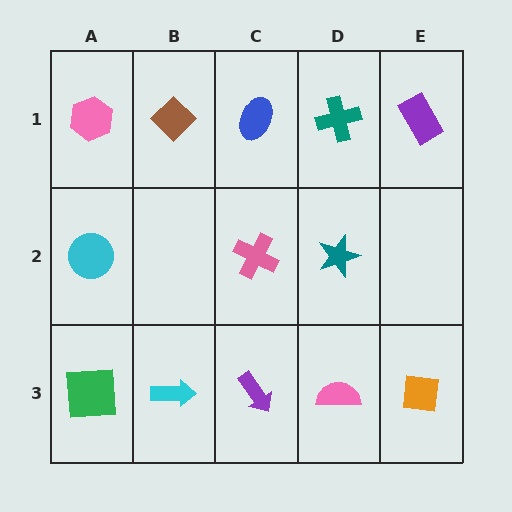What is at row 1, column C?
A blue ellipse.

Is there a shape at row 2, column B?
No, that cell is empty.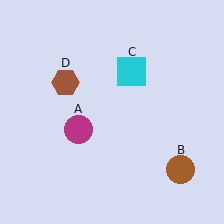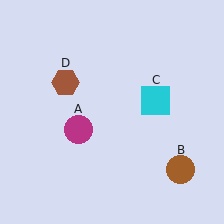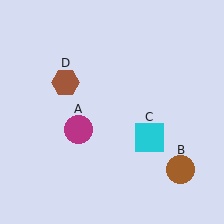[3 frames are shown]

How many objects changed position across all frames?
1 object changed position: cyan square (object C).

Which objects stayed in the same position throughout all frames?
Magenta circle (object A) and brown circle (object B) and brown hexagon (object D) remained stationary.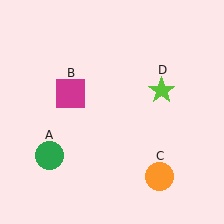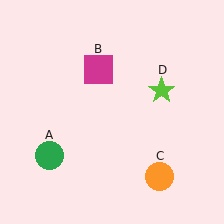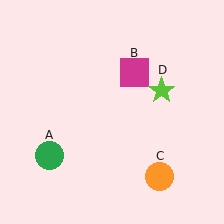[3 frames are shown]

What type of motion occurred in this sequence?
The magenta square (object B) rotated clockwise around the center of the scene.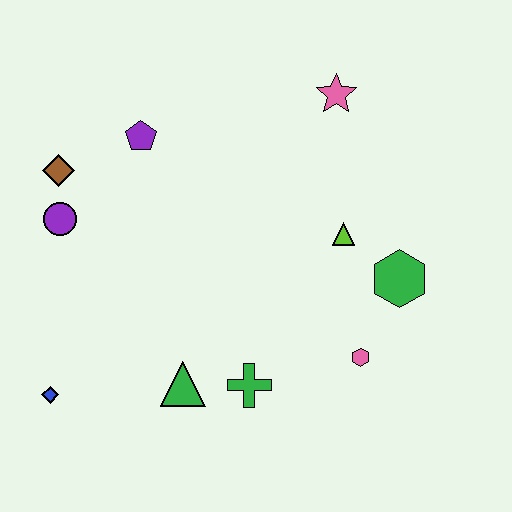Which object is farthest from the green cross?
The pink star is farthest from the green cross.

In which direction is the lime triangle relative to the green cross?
The lime triangle is above the green cross.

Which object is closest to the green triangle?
The green cross is closest to the green triangle.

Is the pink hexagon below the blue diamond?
No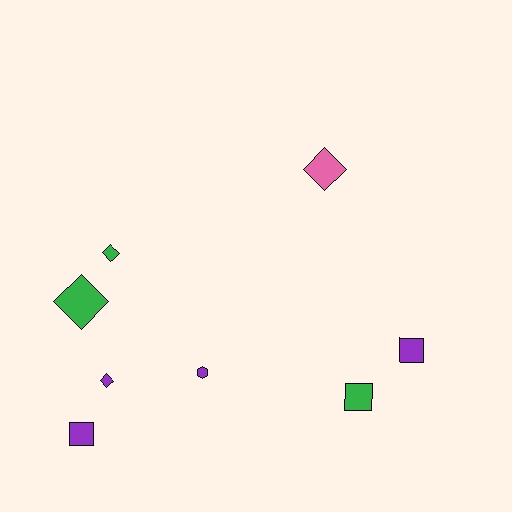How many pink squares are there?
There are no pink squares.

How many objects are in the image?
There are 8 objects.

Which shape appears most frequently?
Diamond, with 4 objects.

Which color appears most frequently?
Purple, with 4 objects.